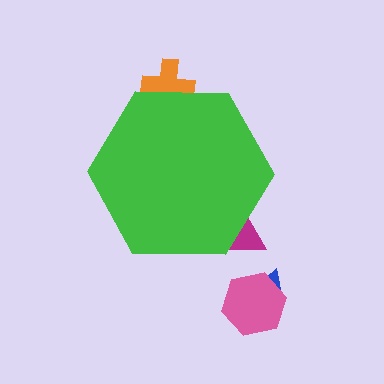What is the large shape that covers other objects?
A green hexagon.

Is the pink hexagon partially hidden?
No, the pink hexagon is fully visible.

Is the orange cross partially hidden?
Yes, the orange cross is partially hidden behind the green hexagon.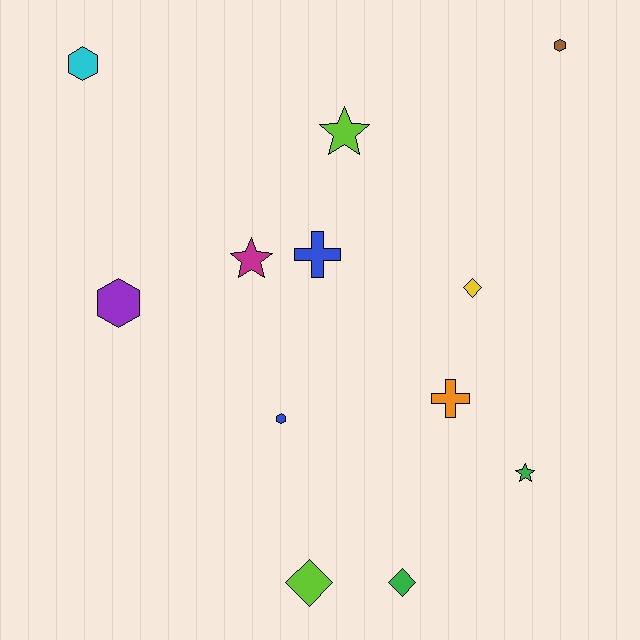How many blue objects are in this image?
There are 2 blue objects.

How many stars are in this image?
There are 3 stars.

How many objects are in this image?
There are 12 objects.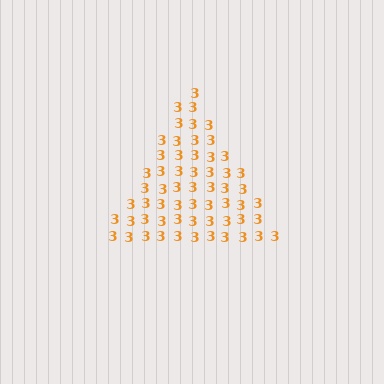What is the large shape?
The large shape is a triangle.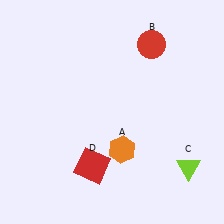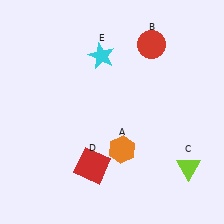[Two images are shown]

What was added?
A cyan star (E) was added in Image 2.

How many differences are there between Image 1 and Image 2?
There is 1 difference between the two images.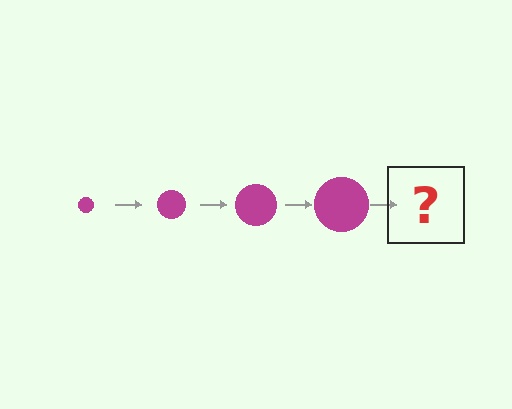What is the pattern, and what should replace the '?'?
The pattern is that the circle gets progressively larger each step. The '?' should be a magenta circle, larger than the previous one.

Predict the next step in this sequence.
The next step is a magenta circle, larger than the previous one.